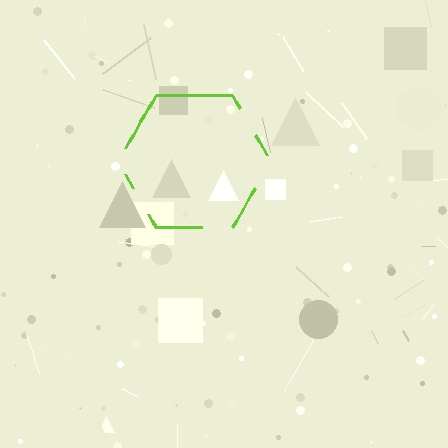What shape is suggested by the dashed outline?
The dashed outline suggests a hexagon.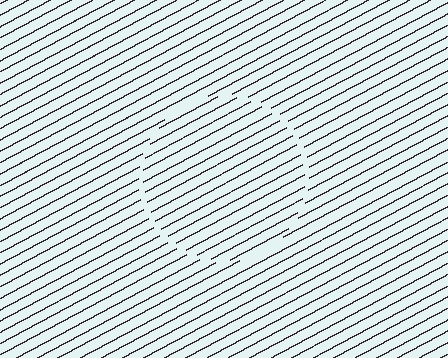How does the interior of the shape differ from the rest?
The interior of the shape contains the same grating, shifted by half a period — the contour is defined by the phase discontinuity where line-ends from the inner and outer gratings abut.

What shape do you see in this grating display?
An illusory circle. The interior of the shape contains the same grating, shifted by half a period — the contour is defined by the phase discontinuity where line-ends from the inner and outer gratings abut.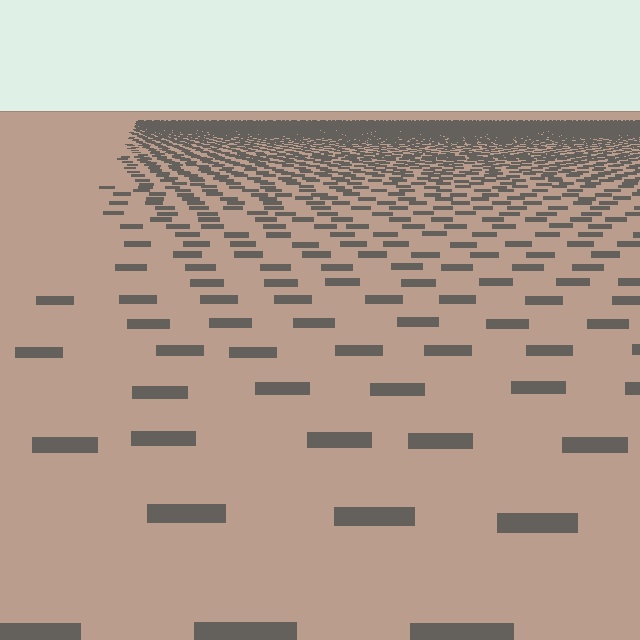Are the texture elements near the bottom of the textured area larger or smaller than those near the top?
Larger. Near the bottom, elements are closer to the viewer and appear at a bigger on-screen size.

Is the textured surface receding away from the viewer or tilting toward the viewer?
The surface is receding away from the viewer. Texture elements get smaller and denser toward the top.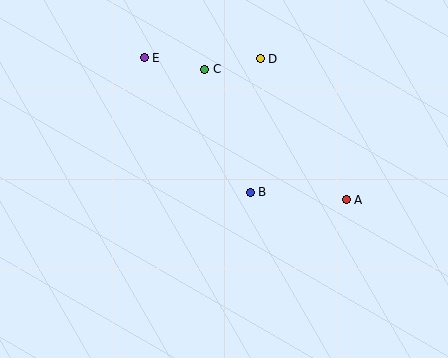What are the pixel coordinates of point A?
Point A is at (346, 200).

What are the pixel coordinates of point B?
Point B is at (250, 192).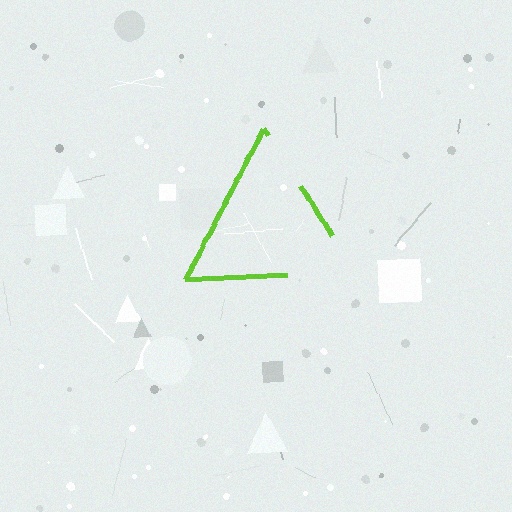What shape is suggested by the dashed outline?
The dashed outline suggests a triangle.